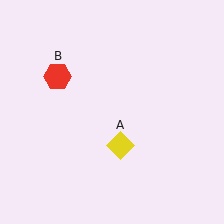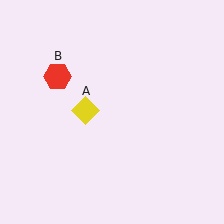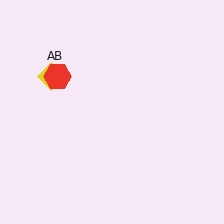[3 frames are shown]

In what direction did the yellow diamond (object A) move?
The yellow diamond (object A) moved up and to the left.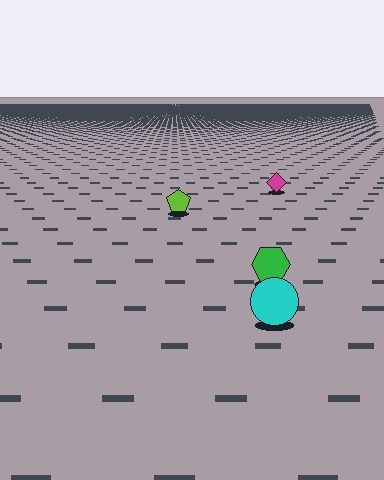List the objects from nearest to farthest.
From nearest to farthest: the cyan circle, the green hexagon, the lime pentagon, the magenta diamond.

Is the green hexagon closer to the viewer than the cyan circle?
No. The cyan circle is closer — you can tell from the texture gradient: the ground texture is coarser near it.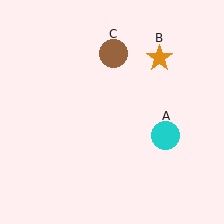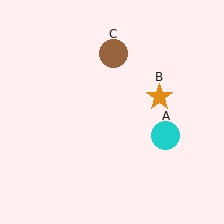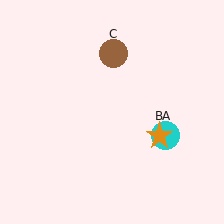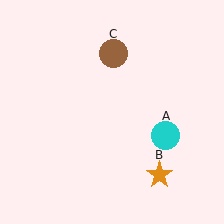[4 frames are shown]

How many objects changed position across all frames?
1 object changed position: orange star (object B).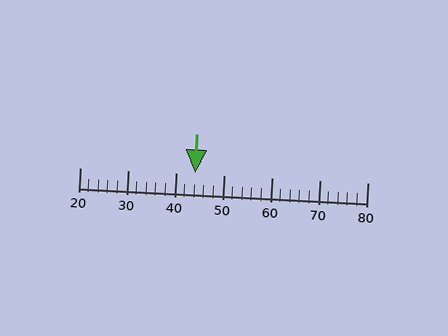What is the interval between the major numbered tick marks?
The major tick marks are spaced 10 units apart.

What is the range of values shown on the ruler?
The ruler shows values from 20 to 80.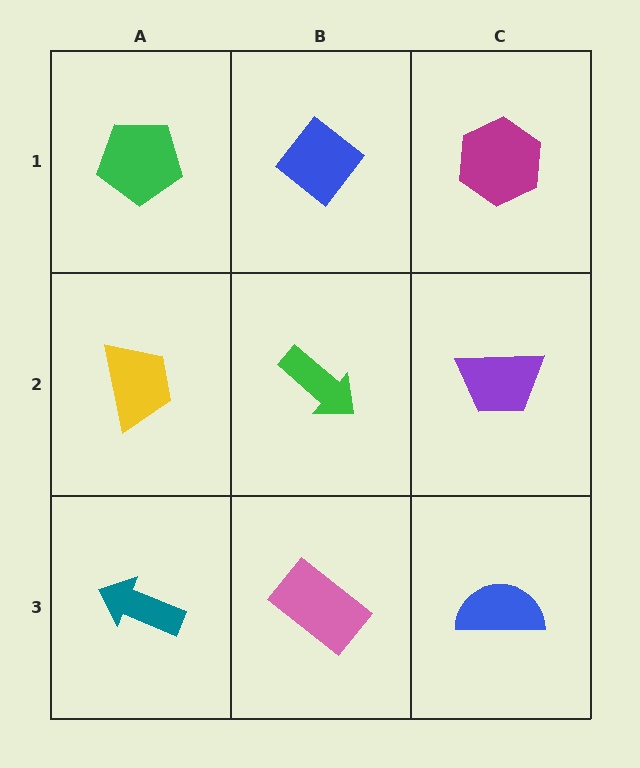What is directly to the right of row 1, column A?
A blue diamond.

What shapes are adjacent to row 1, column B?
A green arrow (row 2, column B), a green pentagon (row 1, column A), a magenta hexagon (row 1, column C).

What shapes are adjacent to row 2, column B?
A blue diamond (row 1, column B), a pink rectangle (row 3, column B), a yellow trapezoid (row 2, column A), a purple trapezoid (row 2, column C).